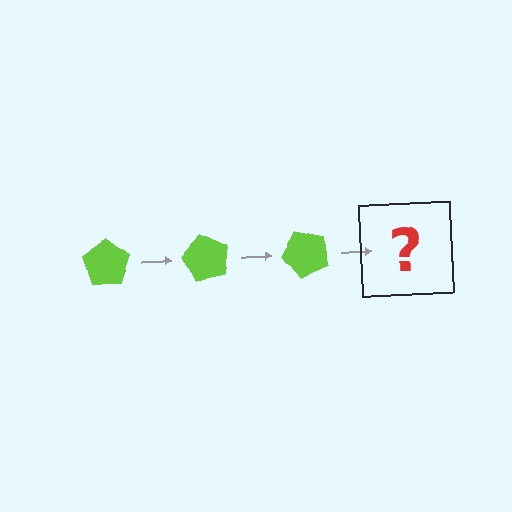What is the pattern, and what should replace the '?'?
The pattern is that the pentagon rotates 60 degrees each step. The '?' should be a lime pentagon rotated 180 degrees.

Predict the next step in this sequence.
The next step is a lime pentagon rotated 180 degrees.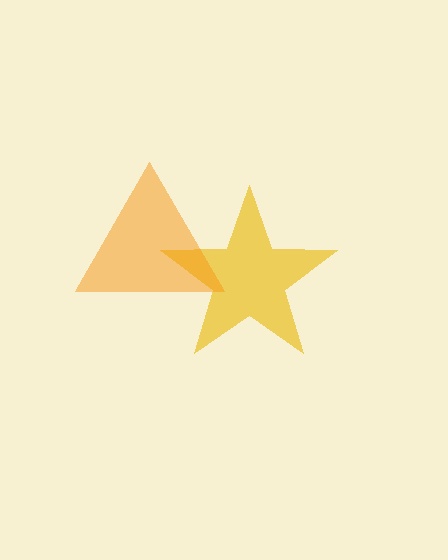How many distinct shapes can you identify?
There are 2 distinct shapes: a yellow star, an orange triangle.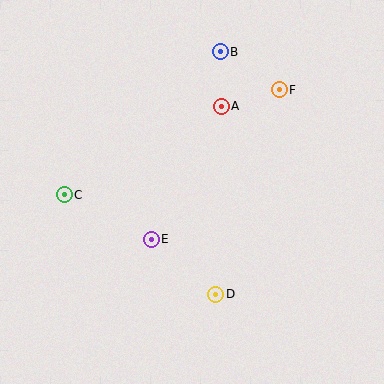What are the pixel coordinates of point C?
Point C is at (64, 195).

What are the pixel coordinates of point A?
Point A is at (221, 106).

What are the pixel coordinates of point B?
Point B is at (220, 52).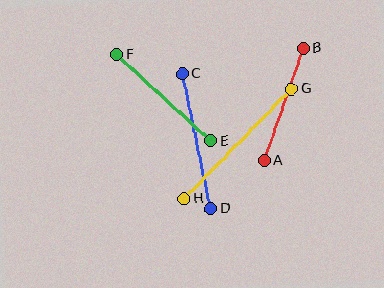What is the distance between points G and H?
The distance is approximately 153 pixels.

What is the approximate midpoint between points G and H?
The midpoint is at approximately (238, 144) pixels.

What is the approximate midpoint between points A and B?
The midpoint is at approximately (284, 104) pixels.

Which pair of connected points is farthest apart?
Points G and H are farthest apart.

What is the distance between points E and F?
The distance is approximately 128 pixels.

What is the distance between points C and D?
The distance is approximately 137 pixels.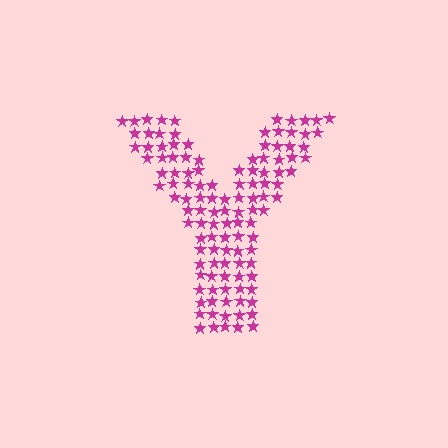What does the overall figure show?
The overall figure shows the letter Y.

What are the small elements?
The small elements are stars.